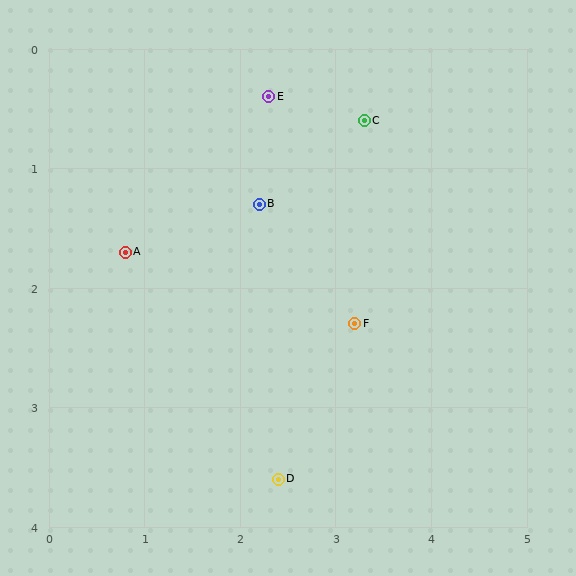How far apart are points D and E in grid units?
Points D and E are about 3.2 grid units apart.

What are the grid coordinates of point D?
Point D is at approximately (2.4, 3.6).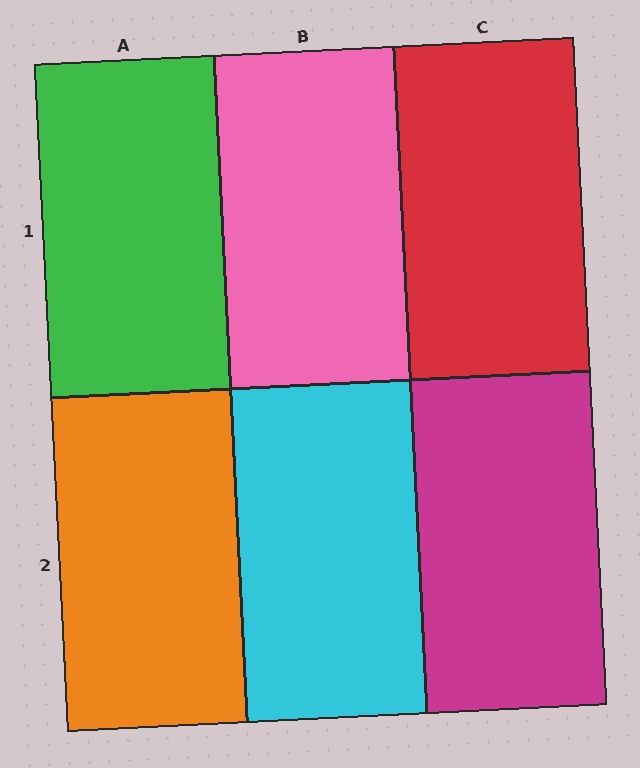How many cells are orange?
1 cell is orange.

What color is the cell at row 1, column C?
Red.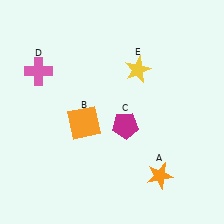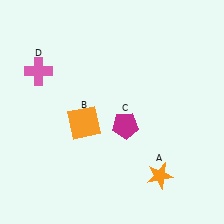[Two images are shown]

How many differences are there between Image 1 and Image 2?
There is 1 difference between the two images.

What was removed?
The yellow star (E) was removed in Image 2.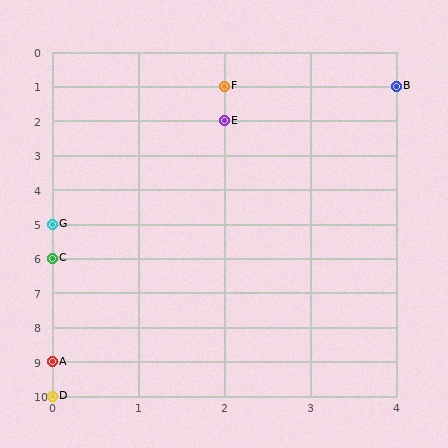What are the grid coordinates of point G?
Point G is at grid coordinates (0, 5).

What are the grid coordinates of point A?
Point A is at grid coordinates (0, 9).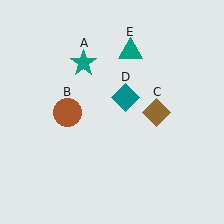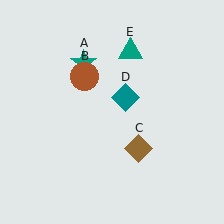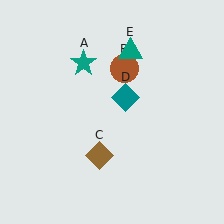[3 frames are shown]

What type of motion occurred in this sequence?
The brown circle (object B), brown diamond (object C) rotated clockwise around the center of the scene.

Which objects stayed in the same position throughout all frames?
Teal star (object A) and teal diamond (object D) and teal triangle (object E) remained stationary.